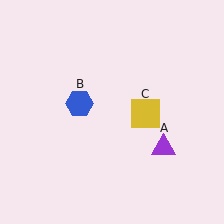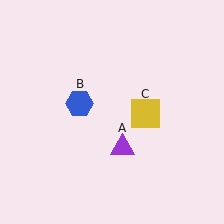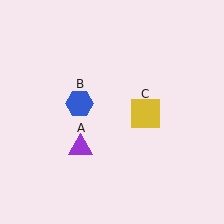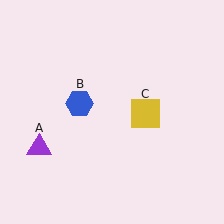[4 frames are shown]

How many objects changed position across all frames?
1 object changed position: purple triangle (object A).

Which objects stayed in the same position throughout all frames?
Blue hexagon (object B) and yellow square (object C) remained stationary.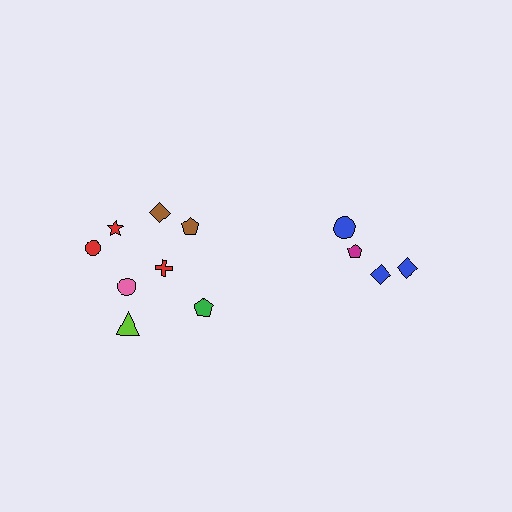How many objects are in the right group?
There are 4 objects.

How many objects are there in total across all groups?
There are 12 objects.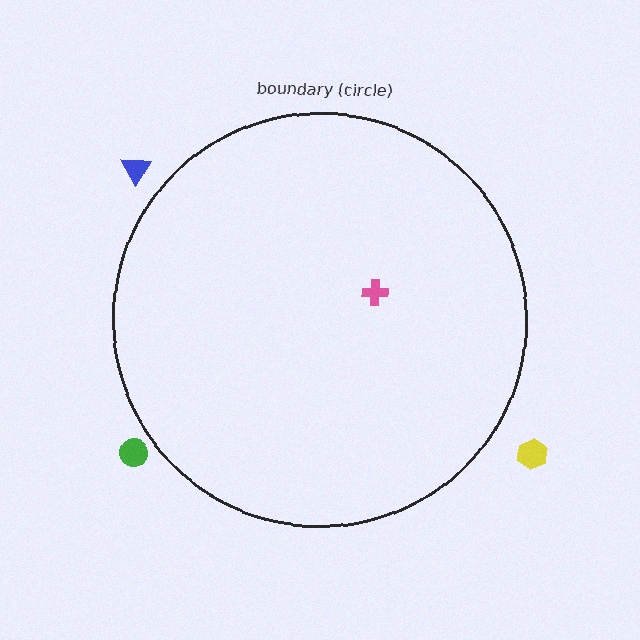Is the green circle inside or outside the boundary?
Outside.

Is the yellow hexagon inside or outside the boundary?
Outside.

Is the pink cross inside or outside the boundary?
Inside.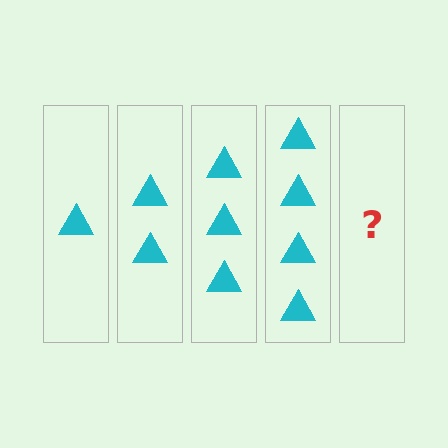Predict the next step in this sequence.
The next step is 5 triangles.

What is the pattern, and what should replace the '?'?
The pattern is that each step adds one more triangle. The '?' should be 5 triangles.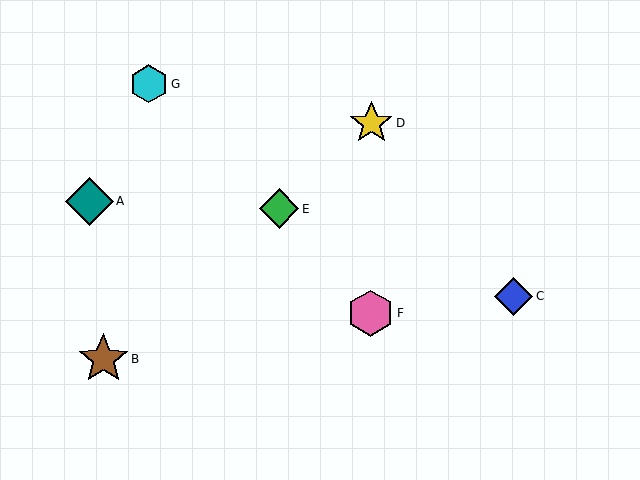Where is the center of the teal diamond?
The center of the teal diamond is at (89, 201).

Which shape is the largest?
The brown star (labeled B) is the largest.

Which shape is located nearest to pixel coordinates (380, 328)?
The pink hexagon (labeled F) at (371, 313) is nearest to that location.